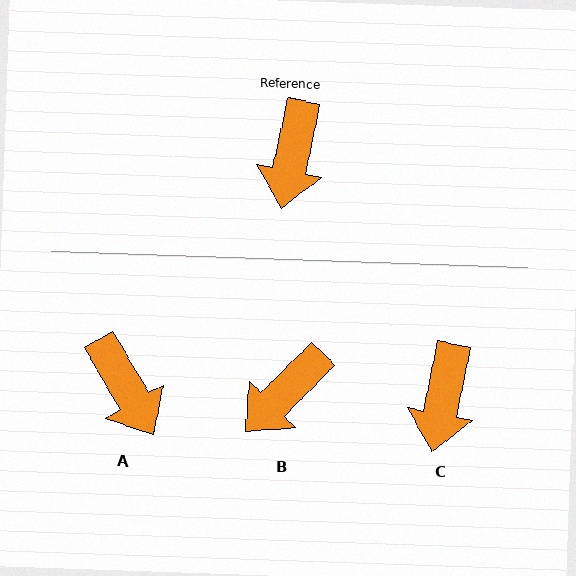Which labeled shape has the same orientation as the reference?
C.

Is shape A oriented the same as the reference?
No, it is off by about 42 degrees.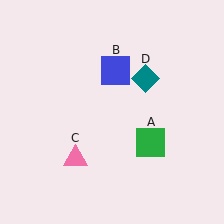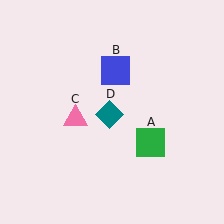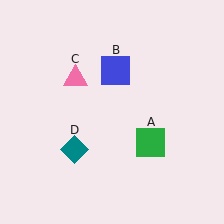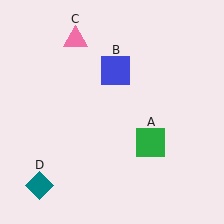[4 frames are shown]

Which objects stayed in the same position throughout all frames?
Green square (object A) and blue square (object B) remained stationary.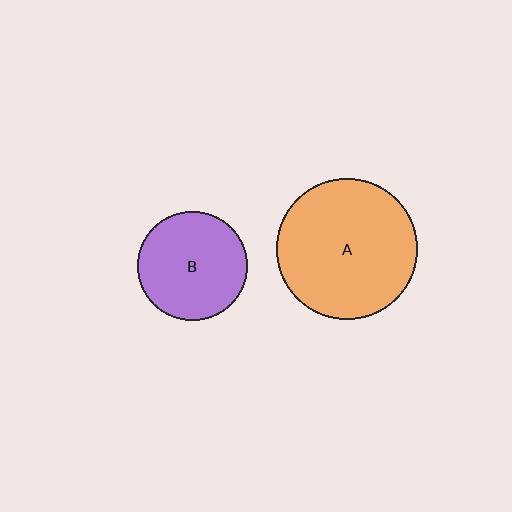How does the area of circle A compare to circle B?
Approximately 1.7 times.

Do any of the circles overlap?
No, none of the circles overlap.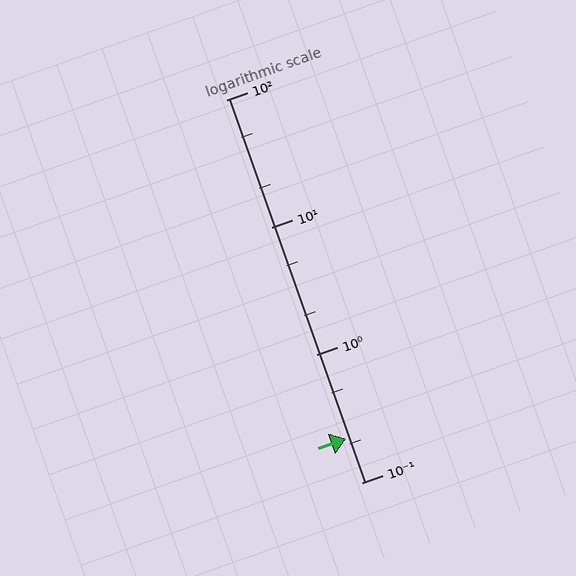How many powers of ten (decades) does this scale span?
The scale spans 3 decades, from 0.1 to 100.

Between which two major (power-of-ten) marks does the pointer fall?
The pointer is between 0.1 and 1.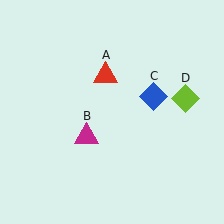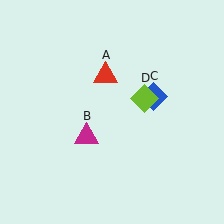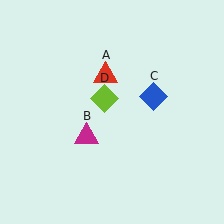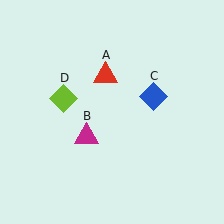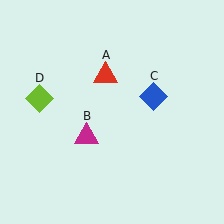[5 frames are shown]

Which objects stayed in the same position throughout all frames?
Red triangle (object A) and magenta triangle (object B) and blue diamond (object C) remained stationary.